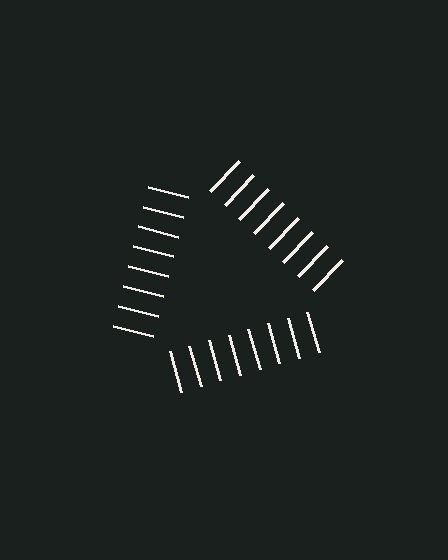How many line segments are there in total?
24 — 8 along each of the 3 edges.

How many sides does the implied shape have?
3 sides — the line-ends trace a triangle.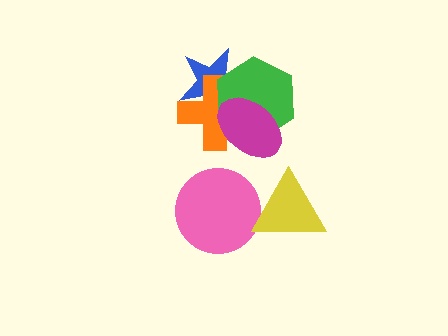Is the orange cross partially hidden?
Yes, it is partially covered by another shape.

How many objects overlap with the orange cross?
3 objects overlap with the orange cross.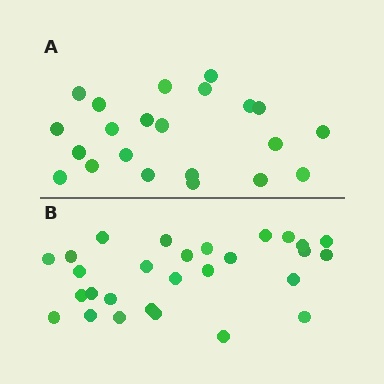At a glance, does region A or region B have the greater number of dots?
Region B (the bottom region) has more dots.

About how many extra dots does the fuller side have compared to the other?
Region B has about 6 more dots than region A.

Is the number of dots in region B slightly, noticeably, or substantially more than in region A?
Region B has noticeably more, but not dramatically so. The ratio is roughly 1.3 to 1.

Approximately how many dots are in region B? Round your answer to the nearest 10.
About 30 dots. (The exact count is 28, which rounds to 30.)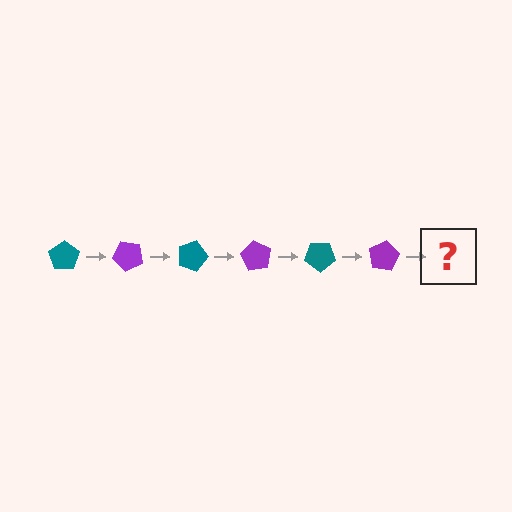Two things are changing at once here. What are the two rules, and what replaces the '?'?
The two rules are that it rotates 45 degrees each step and the color cycles through teal and purple. The '?' should be a teal pentagon, rotated 270 degrees from the start.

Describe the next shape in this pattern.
It should be a teal pentagon, rotated 270 degrees from the start.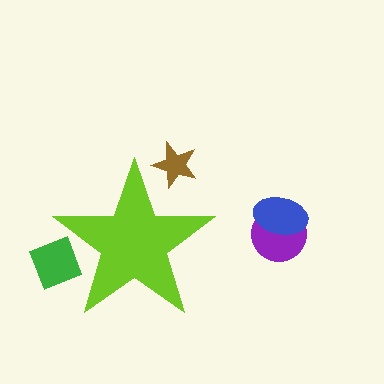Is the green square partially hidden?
Yes, the green square is partially hidden behind the lime star.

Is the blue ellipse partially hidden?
No, the blue ellipse is fully visible.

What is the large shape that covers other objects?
A lime star.